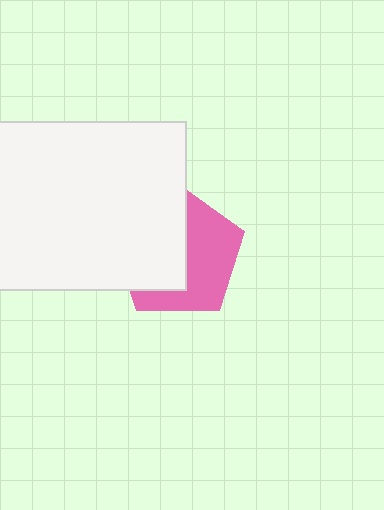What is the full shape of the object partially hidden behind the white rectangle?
The partially hidden object is a pink pentagon.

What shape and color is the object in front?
The object in front is a white rectangle.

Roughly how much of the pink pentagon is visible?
About half of it is visible (roughly 49%).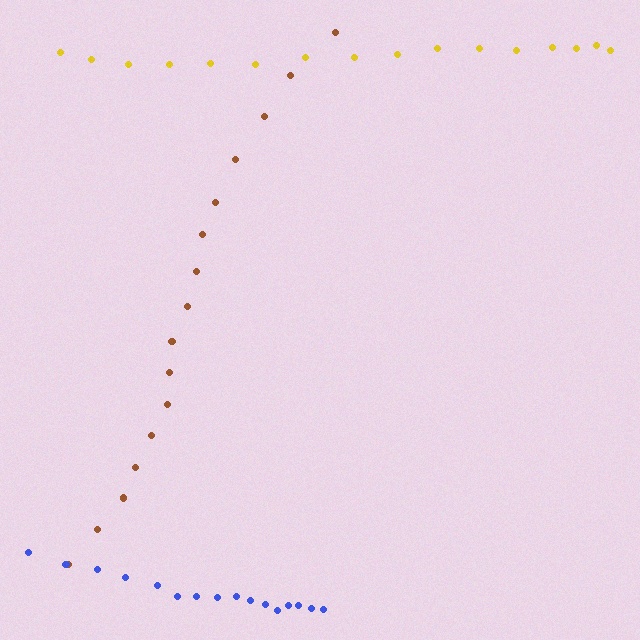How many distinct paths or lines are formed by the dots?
There are 3 distinct paths.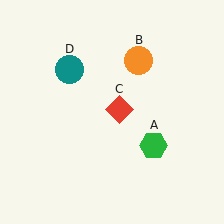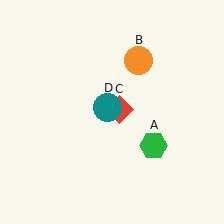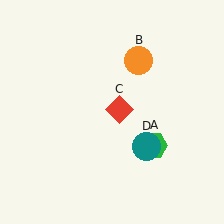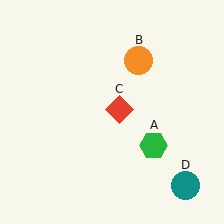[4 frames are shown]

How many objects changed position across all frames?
1 object changed position: teal circle (object D).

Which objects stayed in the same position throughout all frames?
Green hexagon (object A) and orange circle (object B) and red diamond (object C) remained stationary.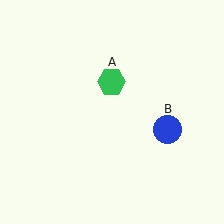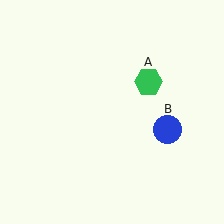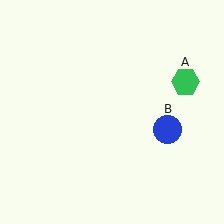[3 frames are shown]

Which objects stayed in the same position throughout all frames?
Blue circle (object B) remained stationary.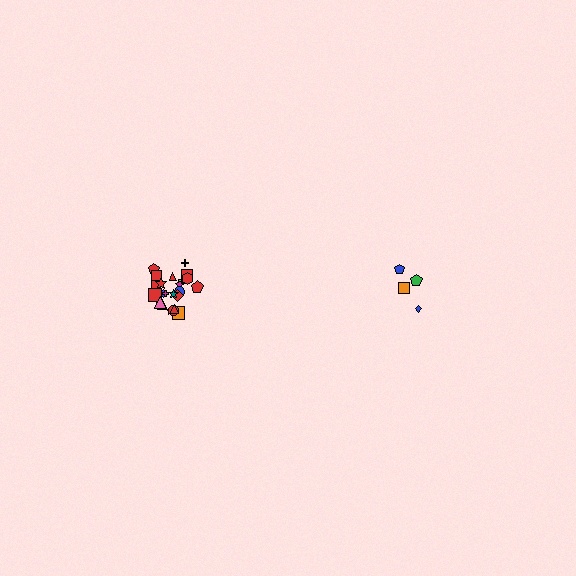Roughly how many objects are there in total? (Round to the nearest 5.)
Roughly 30 objects in total.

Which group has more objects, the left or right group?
The left group.